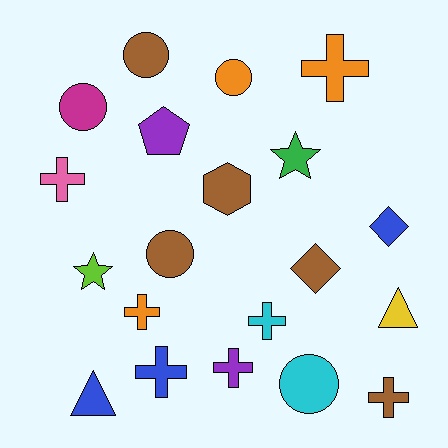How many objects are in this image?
There are 20 objects.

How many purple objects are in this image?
There are 2 purple objects.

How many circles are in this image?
There are 5 circles.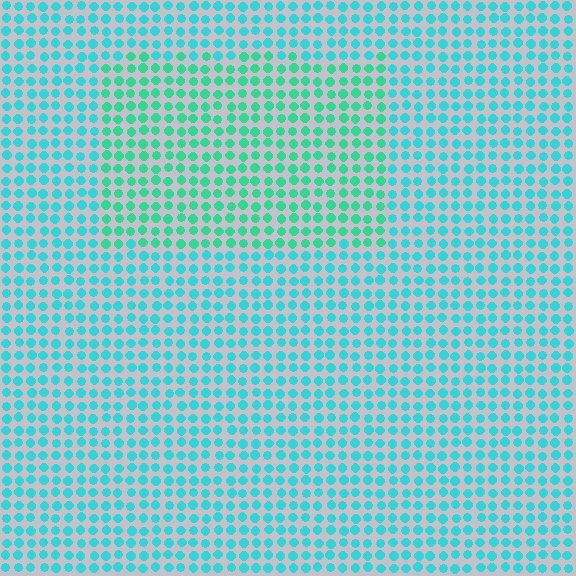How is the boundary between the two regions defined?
The boundary is defined purely by a slight shift in hue (about 26 degrees). Spacing, size, and orientation are identical on both sides.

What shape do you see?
I see a rectangle.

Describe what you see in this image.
The image is filled with small cyan elements in a uniform arrangement. A rectangle-shaped region is visible where the elements are tinted to a slightly different hue, forming a subtle color boundary.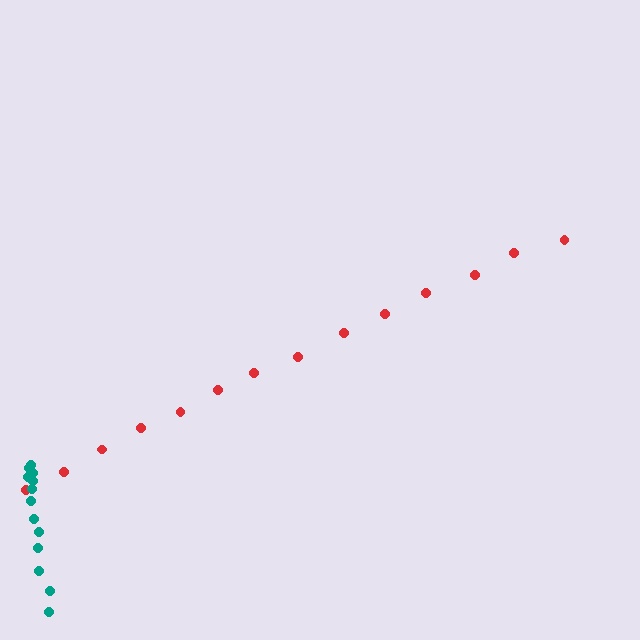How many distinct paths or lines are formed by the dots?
There are 2 distinct paths.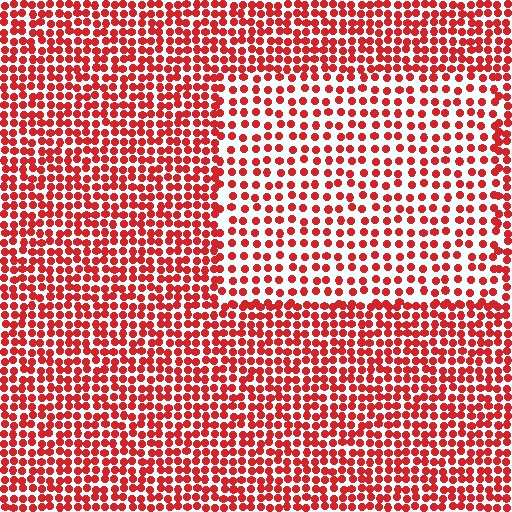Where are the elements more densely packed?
The elements are more densely packed outside the rectangle boundary.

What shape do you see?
I see a rectangle.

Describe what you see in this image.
The image contains small red elements arranged at two different densities. A rectangle-shaped region is visible where the elements are less densely packed than the surrounding area.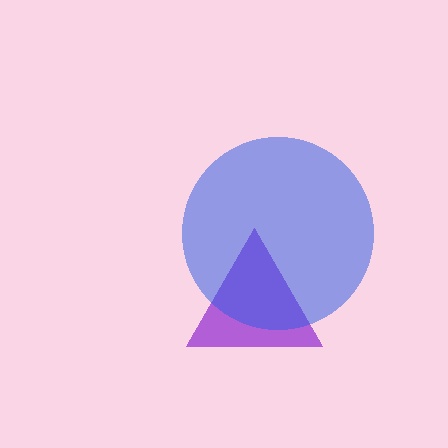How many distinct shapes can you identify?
There are 2 distinct shapes: a purple triangle, a blue circle.